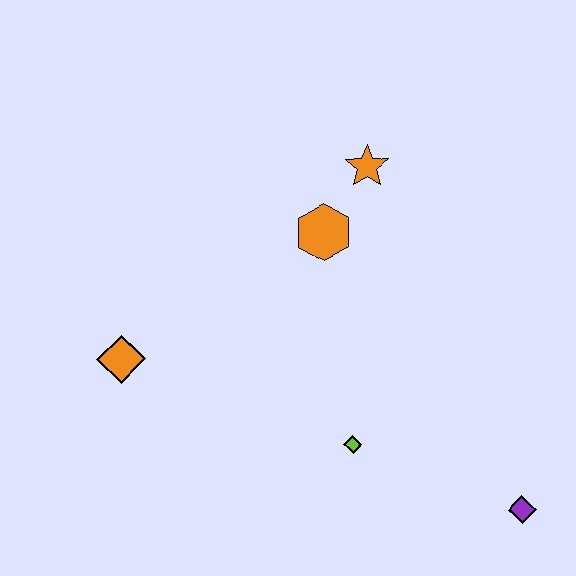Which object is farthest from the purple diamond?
The orange diamond is farthest from the purple diamond.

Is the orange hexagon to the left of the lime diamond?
Yes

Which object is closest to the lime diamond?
The purple diamond is closest to the lime diamond.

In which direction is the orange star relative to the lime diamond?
The orange star is above the lime diamond.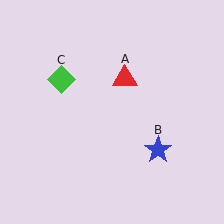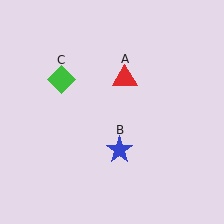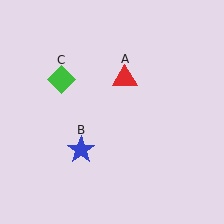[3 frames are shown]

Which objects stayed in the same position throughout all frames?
Red triangle (object A) and green diamond (object C) remained stationary.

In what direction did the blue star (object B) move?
The blue star (object B) moved left.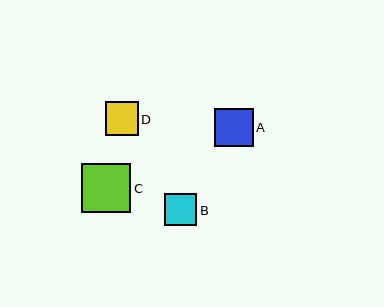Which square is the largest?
Square C is the largest with a size of approximately 49 pixels.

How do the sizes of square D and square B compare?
Square D and square B are approximately the same size.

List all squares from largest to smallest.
From largest to smallest: C, A, D, B.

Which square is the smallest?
Square B is the smallest with a size of approximately 33 pixels.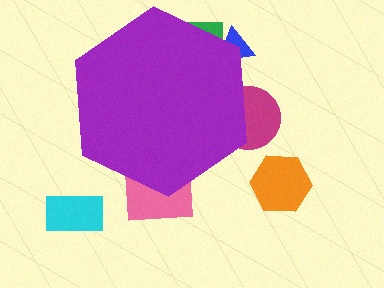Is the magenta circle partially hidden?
Yes, the magenta circle is partially hidden behind the purple hexagon.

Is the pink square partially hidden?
Yes, the pink square is partially hidden behind the purple hexagon.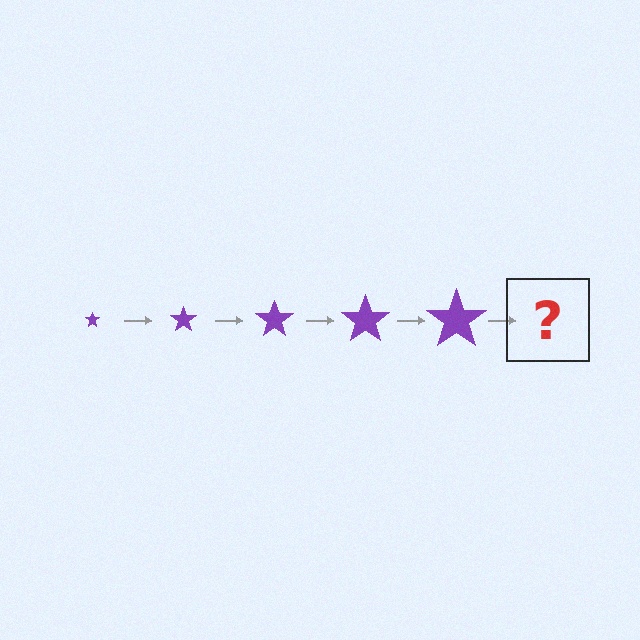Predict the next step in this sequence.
The next step is a purple star, larger than the previous one.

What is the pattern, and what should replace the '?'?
The pattern is that the star gets progressively larger each step. The '?' should be a purple star, larger than the previous one.